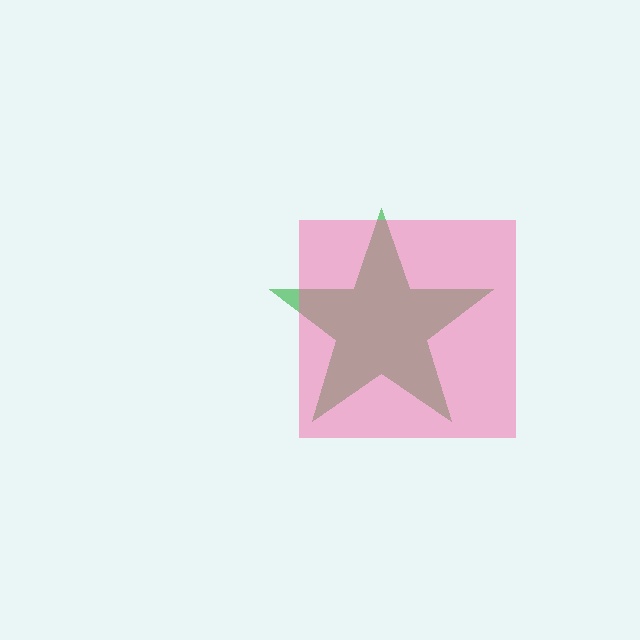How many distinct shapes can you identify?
There are 2 distinct shapes: a green star, a pink square.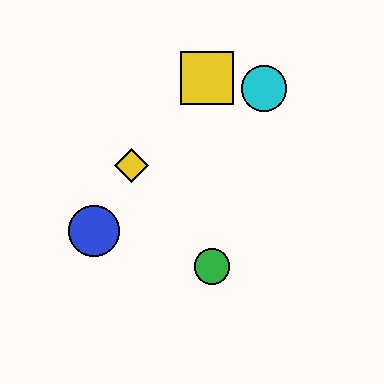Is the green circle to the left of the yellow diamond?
No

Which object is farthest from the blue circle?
The cyan circle is farthest from the blue circle.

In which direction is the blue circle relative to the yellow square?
The blue circle is below the yellow square.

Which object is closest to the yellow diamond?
The blue circle is closest to the yellow diamond.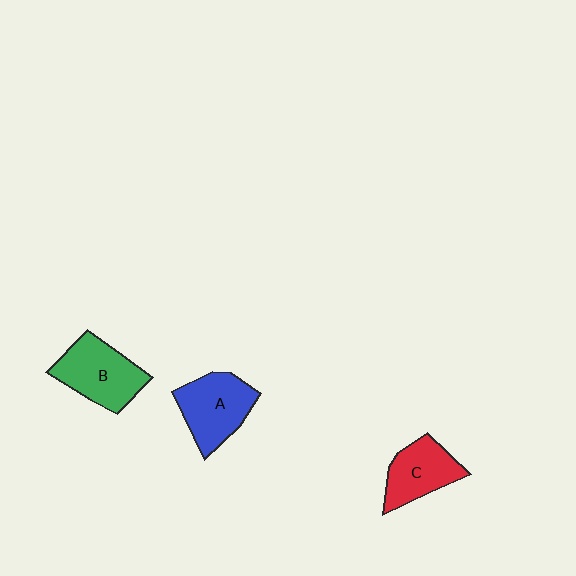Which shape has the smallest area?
Shape C (red).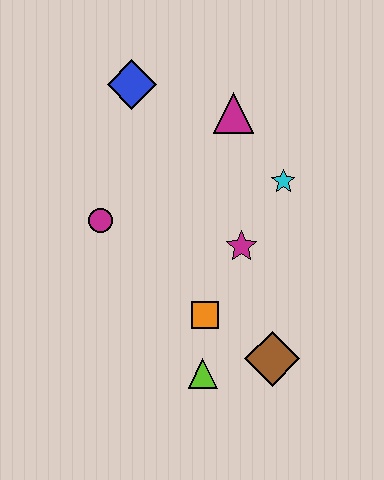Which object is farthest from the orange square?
The blue diamond is farthest from the orange square.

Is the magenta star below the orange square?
No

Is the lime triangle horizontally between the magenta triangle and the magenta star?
No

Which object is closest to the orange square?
The lime triangle is closest to the orange square.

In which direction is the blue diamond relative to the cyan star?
The blue diamond is to the left of the cyan star.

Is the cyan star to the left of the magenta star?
No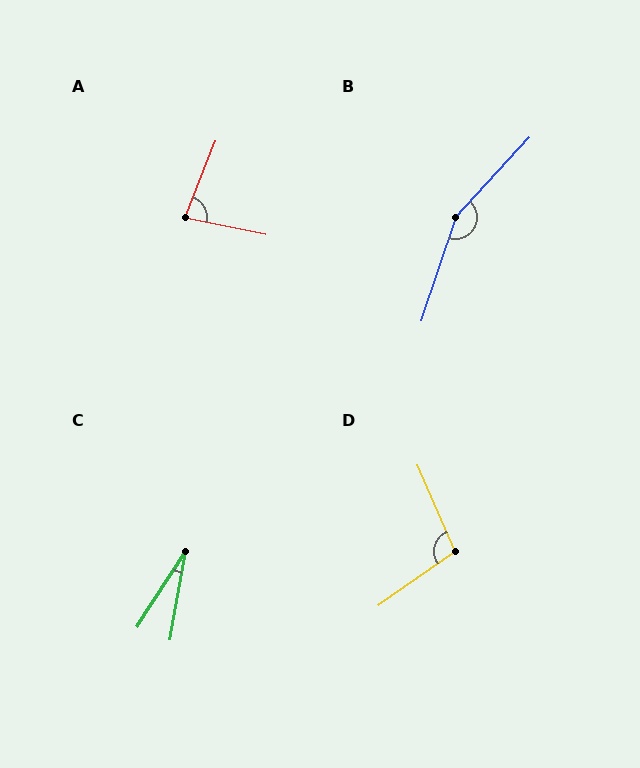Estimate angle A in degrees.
Approximately 80 degrees.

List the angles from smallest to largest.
C (23°), A (80°), D (102°), B (156°).